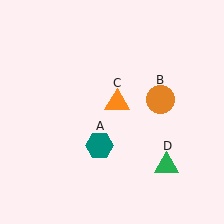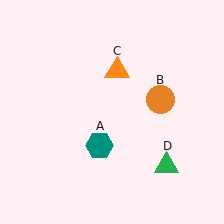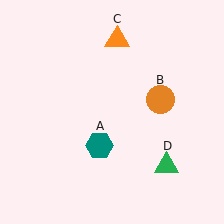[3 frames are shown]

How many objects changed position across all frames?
1 object changed position: orange triangle (object C).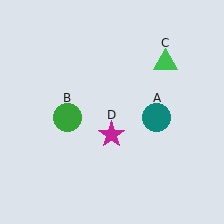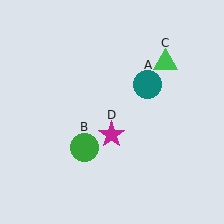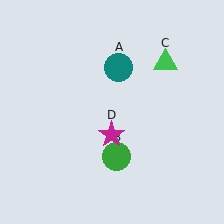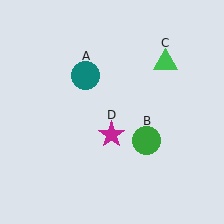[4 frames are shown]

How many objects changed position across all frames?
2 objects changed position: teal circle (object A), green circle (object B).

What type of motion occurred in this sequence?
The teal circle (object A), green circle (object B) rotated counterclockwise around the center of the scene.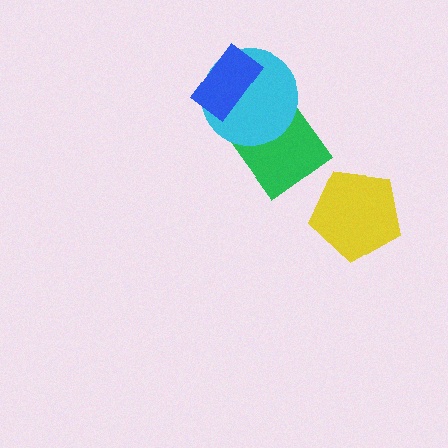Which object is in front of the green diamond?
The cyan circle is in front of the green diamond.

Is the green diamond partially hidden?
Yes, it is partially covered by another shape.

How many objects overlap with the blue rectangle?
1 object overlaps with the blue rectangle.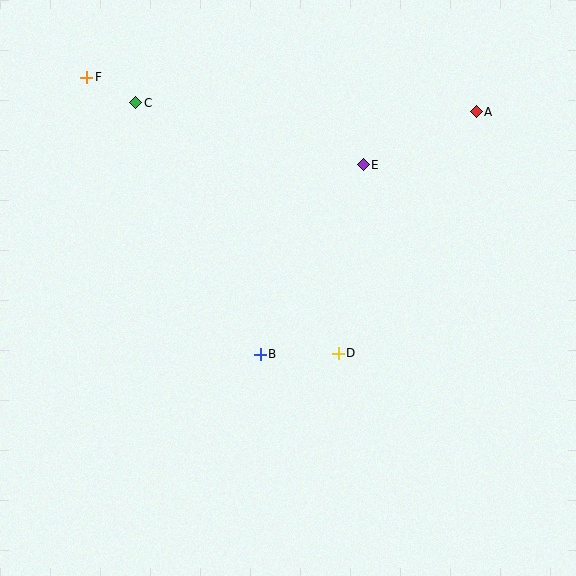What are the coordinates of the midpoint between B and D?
The midpoint between B and D is at (299, 354).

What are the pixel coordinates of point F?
Point F is at (87, 77).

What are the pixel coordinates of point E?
Point E is at (363, 165).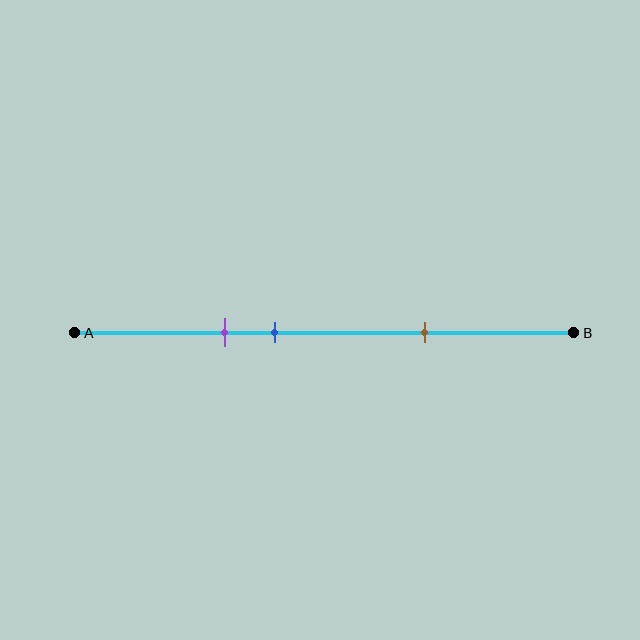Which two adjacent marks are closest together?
The purple and blue marks are the closest adjacent pair.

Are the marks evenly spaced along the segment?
No, the marks are not evenly spaced.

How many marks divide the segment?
There are 3 marks dividing the segment.